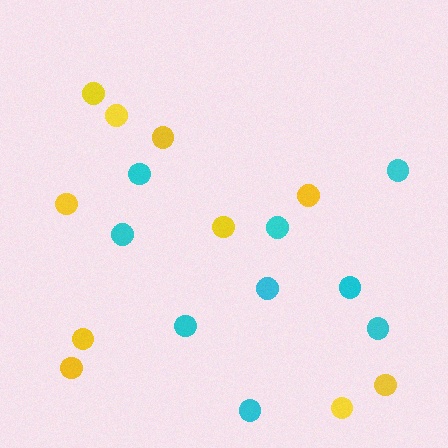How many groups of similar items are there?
There are 2 groups: one group of cyan circles (9) and one group of yellow circles (10).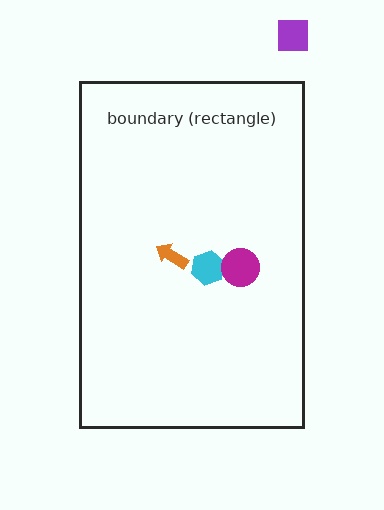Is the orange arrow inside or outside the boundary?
Inside.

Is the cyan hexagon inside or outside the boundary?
Inside.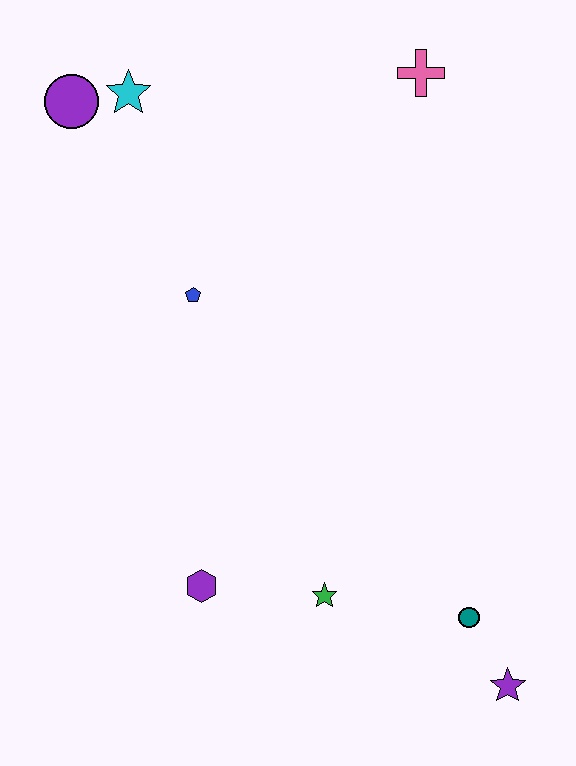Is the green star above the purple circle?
No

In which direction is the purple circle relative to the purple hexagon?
The purple circle is above the purple hexagon.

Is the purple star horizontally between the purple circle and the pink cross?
No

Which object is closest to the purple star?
The teal circle is closest to the purple star.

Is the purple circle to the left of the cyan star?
Yes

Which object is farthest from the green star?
The purple circle is farthest from the green star.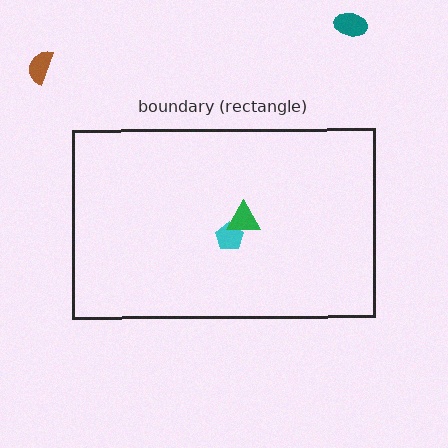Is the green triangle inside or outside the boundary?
Inside.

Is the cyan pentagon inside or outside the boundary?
Inside.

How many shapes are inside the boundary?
2 inside, 2 outside.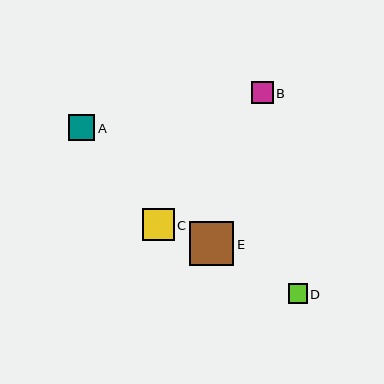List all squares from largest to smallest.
From largest to smallest: E, C, A, B, D.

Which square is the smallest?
Square D is the smallest with a size of approximately 19 pixels.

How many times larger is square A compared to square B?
Square A is approximately 1.2 times the size of square B.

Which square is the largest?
Square E is the largest with a size of approximately 44 pixels.